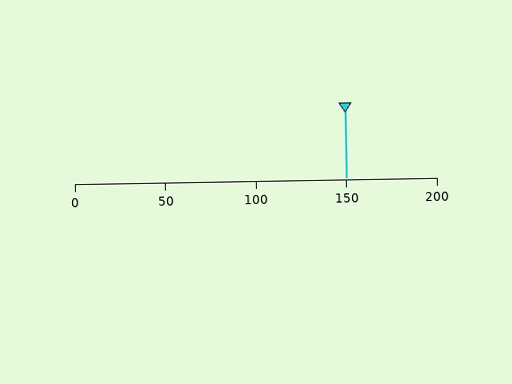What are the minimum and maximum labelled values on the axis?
The axis runs from 0 to 200.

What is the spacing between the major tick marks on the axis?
The major ticks are spaced 50 apart.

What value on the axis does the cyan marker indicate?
The marker indicates approximately 150.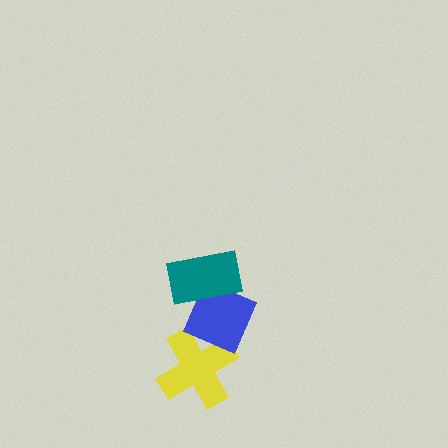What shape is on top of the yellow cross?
The blue diamond is on top of the yellow cross.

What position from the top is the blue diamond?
The blue diamond is 2nd from the top.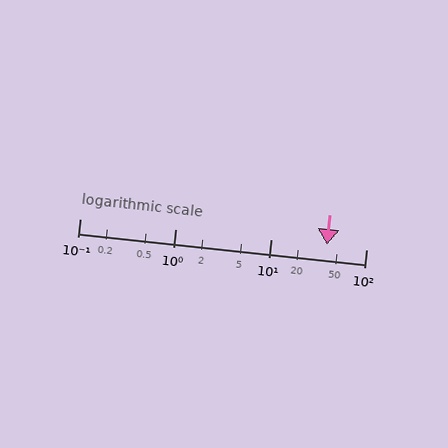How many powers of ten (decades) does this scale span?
The scale spans 3 decades, from 0.1 to 100.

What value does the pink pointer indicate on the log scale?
The pointer indicates approximately 39.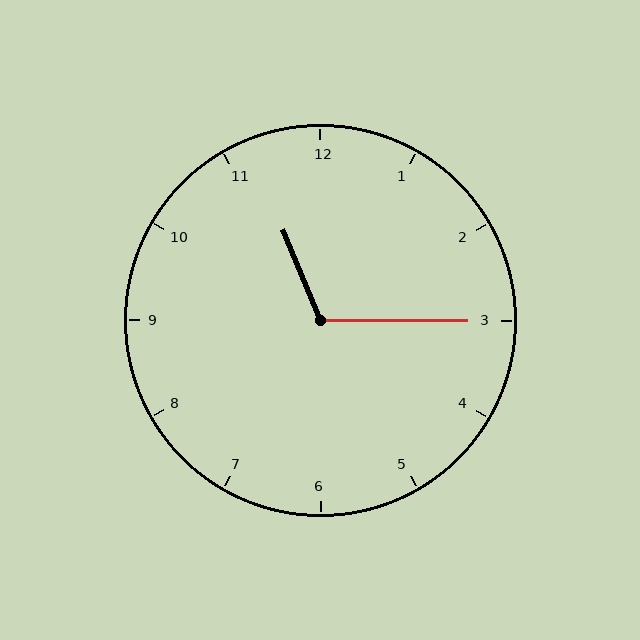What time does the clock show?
11:15.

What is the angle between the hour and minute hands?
Approximately 112 degrees.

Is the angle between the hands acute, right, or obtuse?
It is obtuse.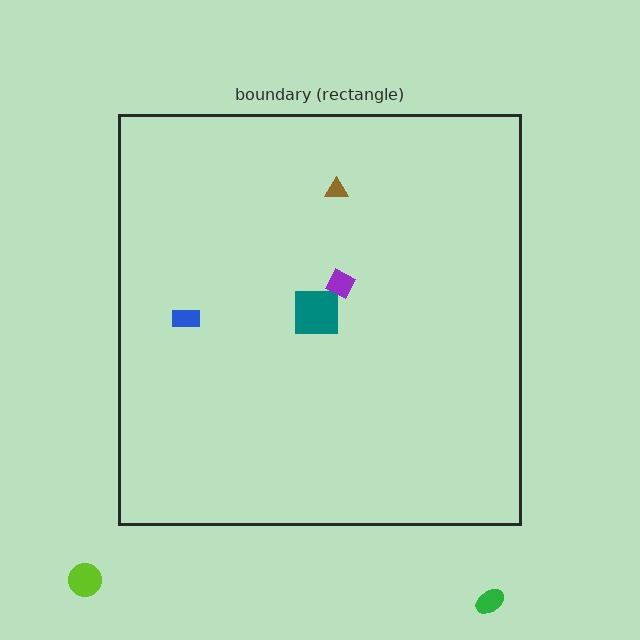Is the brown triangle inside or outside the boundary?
Inside.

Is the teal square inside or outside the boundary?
Inside.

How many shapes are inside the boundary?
4 inside, 2 outside.